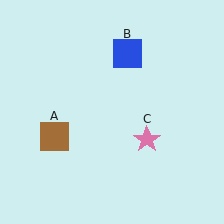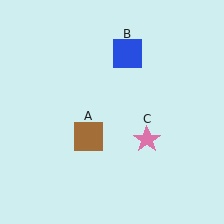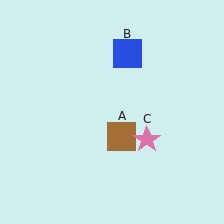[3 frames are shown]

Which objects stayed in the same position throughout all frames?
Blue square (object B) and pink star (object C) remained stationary.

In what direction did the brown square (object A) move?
The brown square (object A) moved right.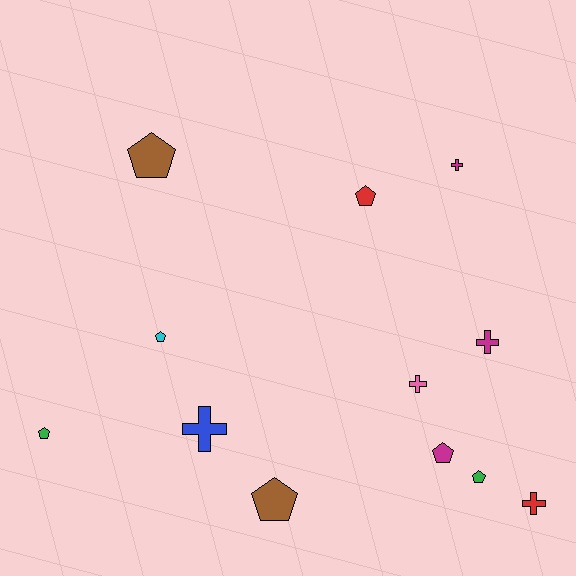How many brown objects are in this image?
There are 2 brown objects.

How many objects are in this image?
There are 12 objects.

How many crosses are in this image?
There are 5 crosses.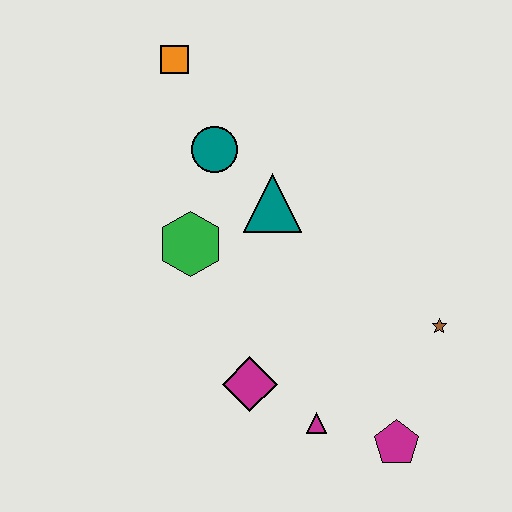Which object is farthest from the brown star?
The orange square is farthest from the brown star.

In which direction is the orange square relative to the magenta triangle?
The orange square is above the magenta triangle.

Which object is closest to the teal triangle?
The teal circle is closest to the teal triangle.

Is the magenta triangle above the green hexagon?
No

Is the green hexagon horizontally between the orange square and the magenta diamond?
Yes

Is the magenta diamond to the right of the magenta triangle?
No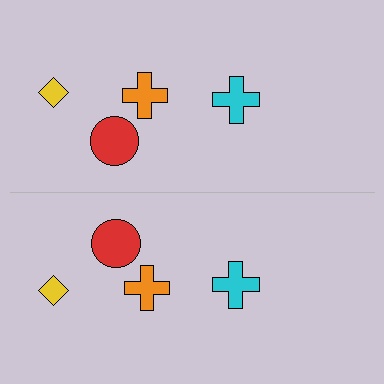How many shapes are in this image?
There are 8 shapes in this image.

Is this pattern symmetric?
Yes, this pattern has bilateral (reflection) symmetry.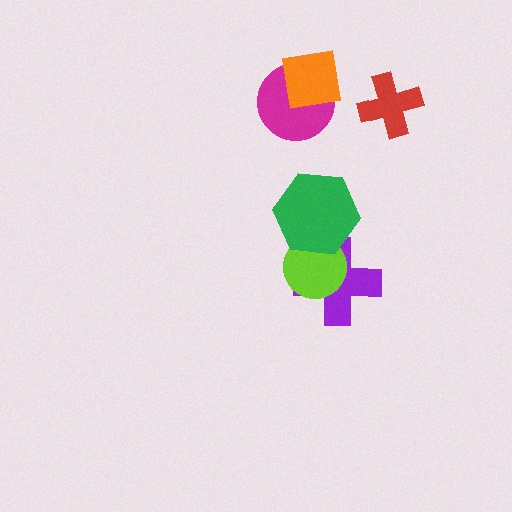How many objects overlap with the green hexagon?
2 objects overlap with the green hexagon.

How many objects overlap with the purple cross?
2 objects overlap with the purple cross.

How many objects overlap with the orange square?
1 object overlaps with the orange square.